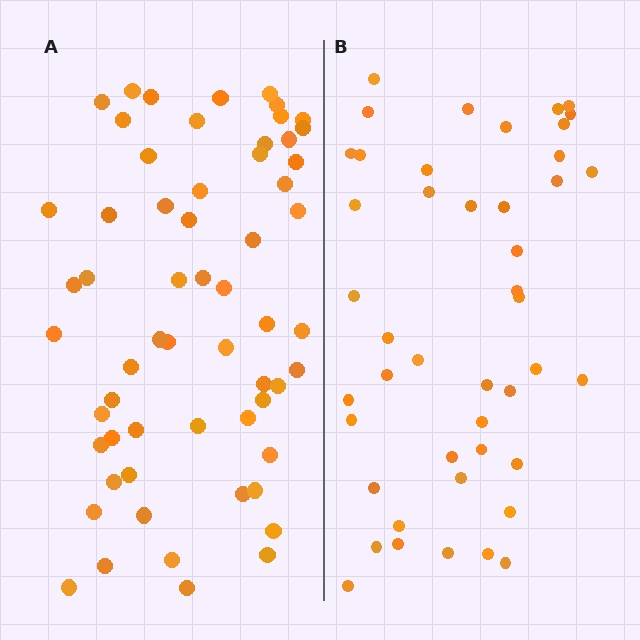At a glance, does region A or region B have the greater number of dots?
Region A (the left region) has more dots.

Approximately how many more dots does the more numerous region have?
Region A has approximately 15 more dots than region B.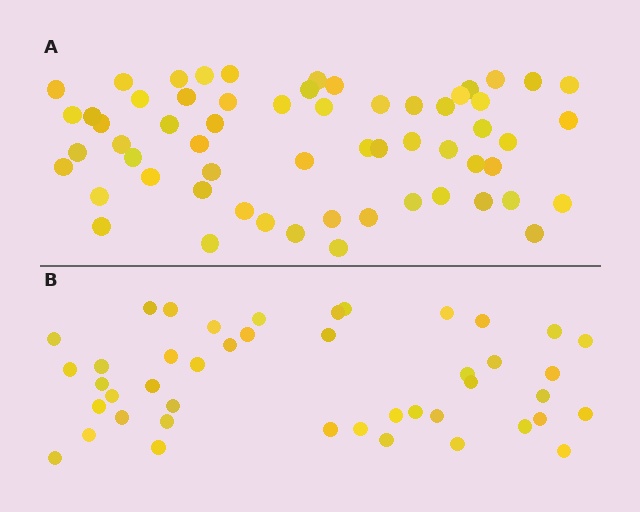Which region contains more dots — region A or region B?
Region A (the top region) has more dots.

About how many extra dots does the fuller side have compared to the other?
Region A has approximately 15 more dots than region B.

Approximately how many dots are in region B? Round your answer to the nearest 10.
About 40 dots. (The exact count is 44, which rounds to 40.)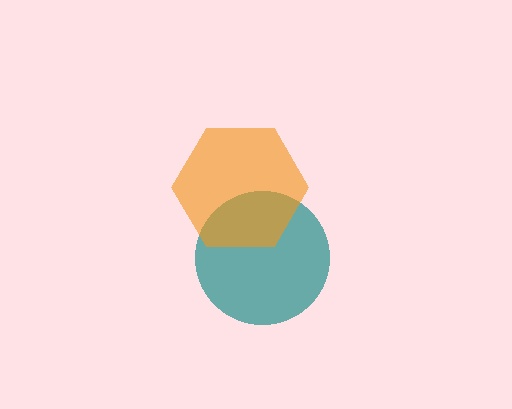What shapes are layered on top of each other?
The layered shapes are: a teal circle, an orange hexagon.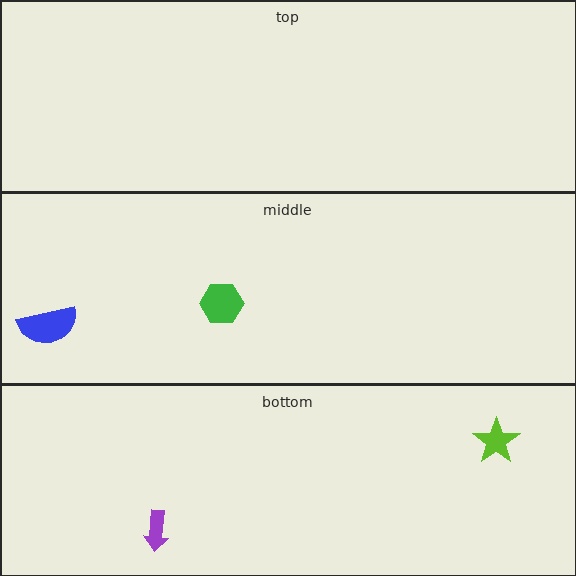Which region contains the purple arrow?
The bottom region.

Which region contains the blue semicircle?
The middle region.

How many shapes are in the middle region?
2.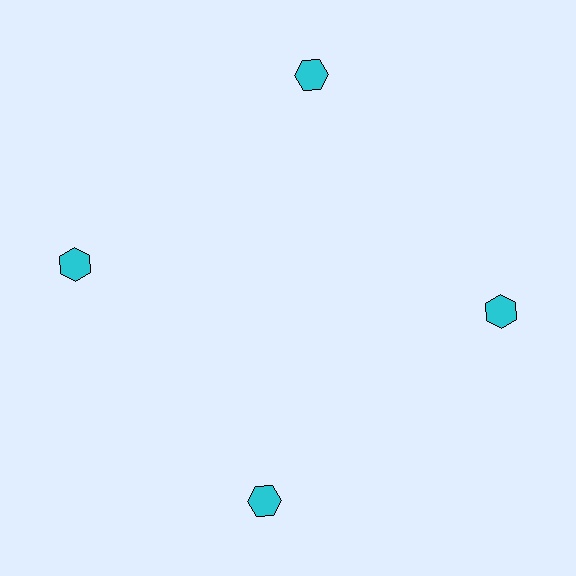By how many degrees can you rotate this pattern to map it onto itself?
The pattern maps onto itself every 90 degrees of rotation.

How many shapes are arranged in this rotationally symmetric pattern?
There are 4 shapes, arranged in 4 groups of 1.